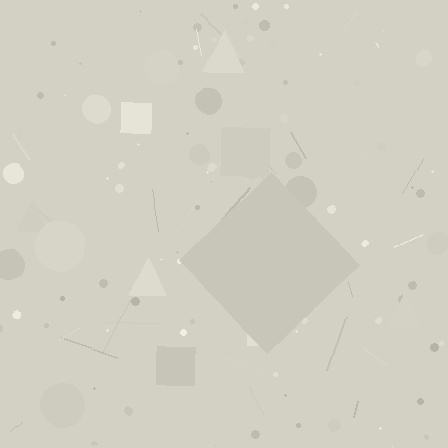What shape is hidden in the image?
A diamond is hidden in the image.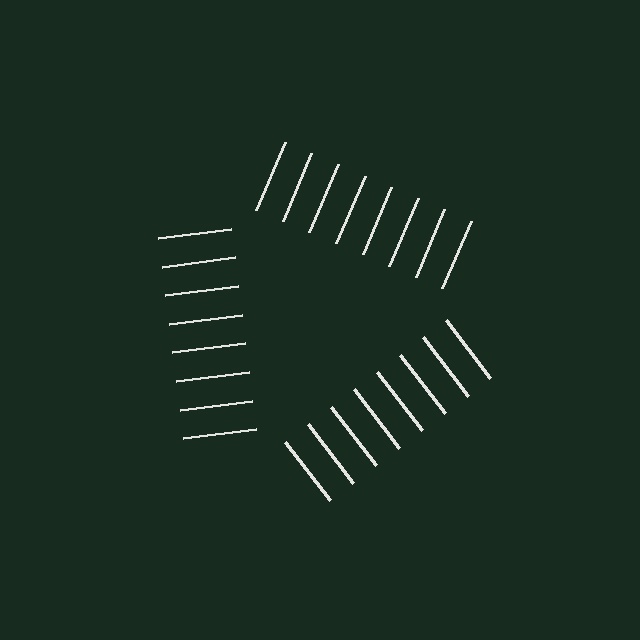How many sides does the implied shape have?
3 sides — the line-ends trace a triangle.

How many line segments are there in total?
24 — 8 along each of the 3 edges.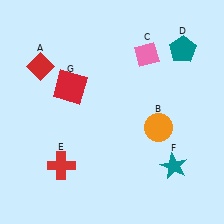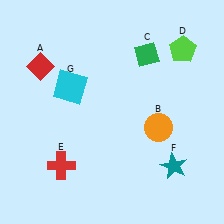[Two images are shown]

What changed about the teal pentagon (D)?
In Image 1, D is teal. In Image 2, it changed to lime.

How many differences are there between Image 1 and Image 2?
There are 3 differences between the two images.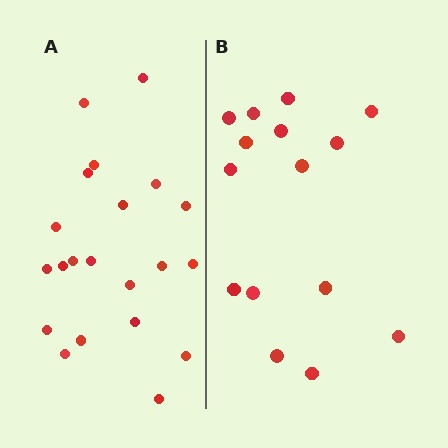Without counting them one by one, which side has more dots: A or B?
Region A (the left region) has more dots.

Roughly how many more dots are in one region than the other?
Region A has about 6 more dots than region B.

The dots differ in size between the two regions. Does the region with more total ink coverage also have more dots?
No. Region B has more total ink coverage because its dots are larger, but region A actually contains more individual dots. Total area can be misleading — the number of items is what matters here.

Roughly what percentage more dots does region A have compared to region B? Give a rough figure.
About 40% more.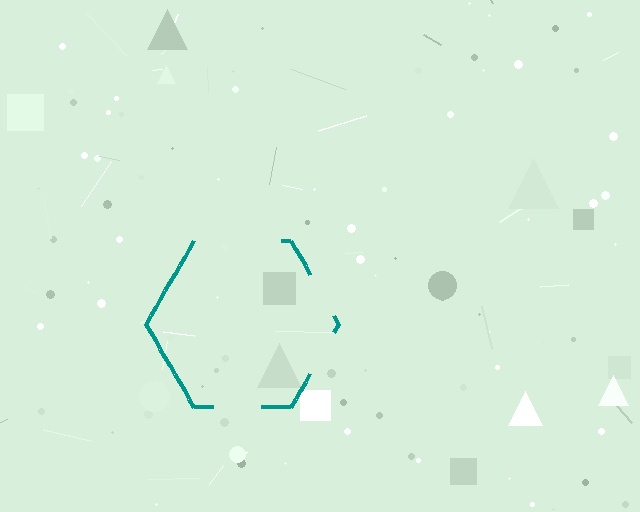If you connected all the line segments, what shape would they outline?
They would outline a hexagon.